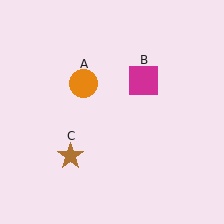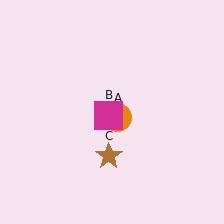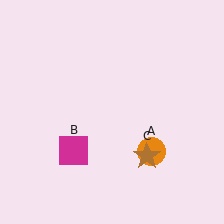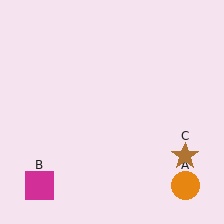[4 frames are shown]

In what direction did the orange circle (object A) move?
The orange circle (object A) moved down and to the right.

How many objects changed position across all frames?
3 objects changed position: orange circle (object A), magenta square (object B), brown star (object C).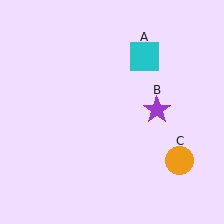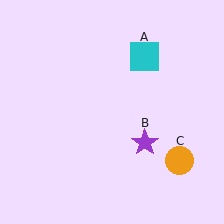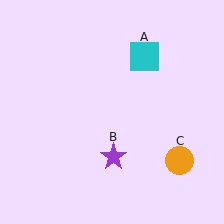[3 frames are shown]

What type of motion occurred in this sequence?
The purple star (object B) rotated clockwise around the center of the scene.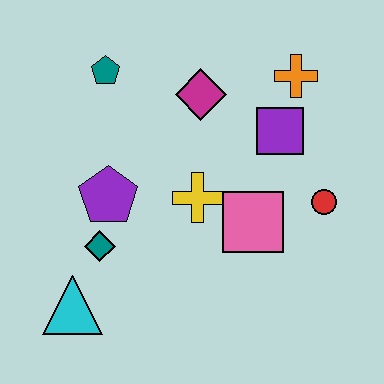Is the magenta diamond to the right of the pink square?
No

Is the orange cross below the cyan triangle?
No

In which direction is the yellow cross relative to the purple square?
The yellow cross is to the left of the purple square.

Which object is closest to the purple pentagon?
The teal diamond is closest to the purple pentagon.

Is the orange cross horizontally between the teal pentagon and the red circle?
Yes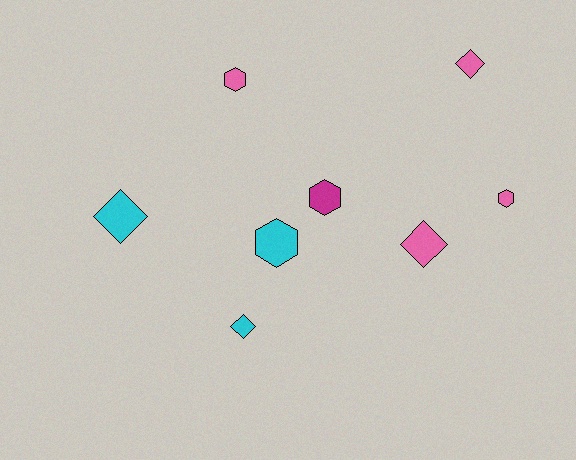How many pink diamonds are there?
There are 2 pink diamonds.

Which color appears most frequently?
Pink, with 4 objects.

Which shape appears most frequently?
Diamond, with 4 objects.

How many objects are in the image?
There are 8 objects.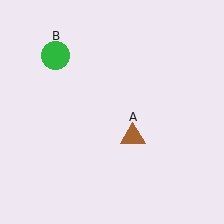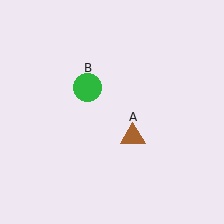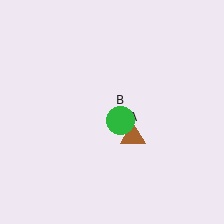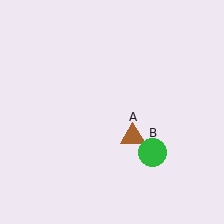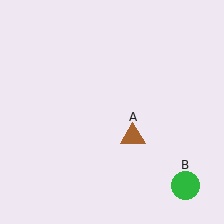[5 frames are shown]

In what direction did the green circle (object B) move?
The green circle (object B) moved down and to the right.